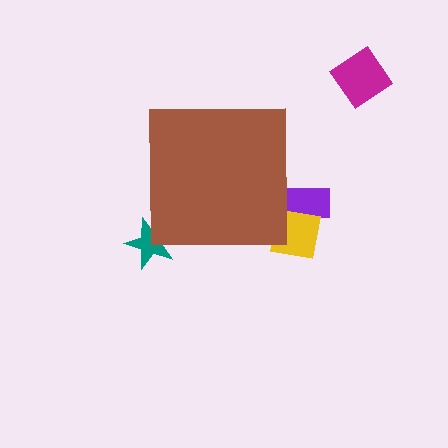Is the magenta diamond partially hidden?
No, the magenta diamond is fully visible.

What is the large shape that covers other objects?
A brown square.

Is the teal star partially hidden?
Yes, the teal star is partially hidden behind the brown square.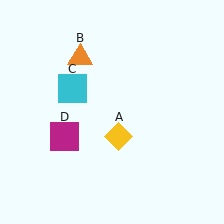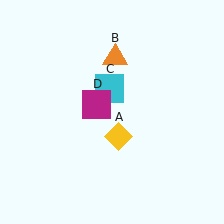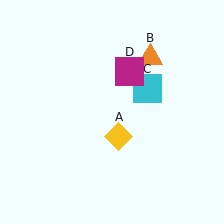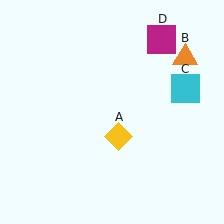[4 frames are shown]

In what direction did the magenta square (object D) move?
The magenta square (object D) moved up and to the right.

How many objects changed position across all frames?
3 objects changed position: orange triangle (object B), cyan square (object C), magenta square (object D).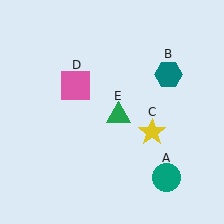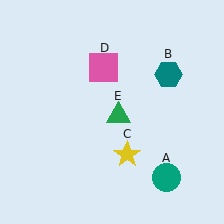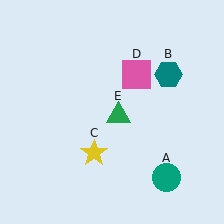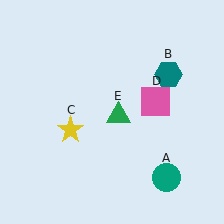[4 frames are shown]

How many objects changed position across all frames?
2 objects changed position: yellow star (object C), pink square (object D).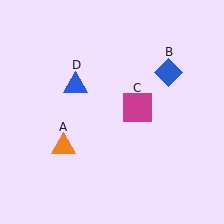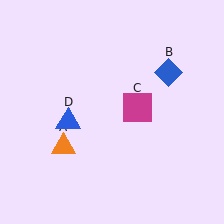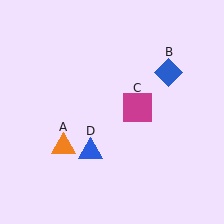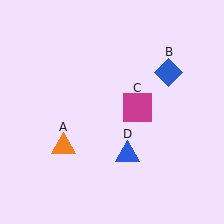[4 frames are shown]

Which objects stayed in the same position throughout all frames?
Orange triangle (object A) and blue diamond (object B) and magenta square (object C) remained stationary.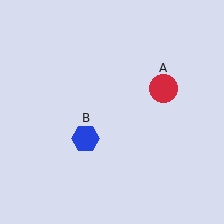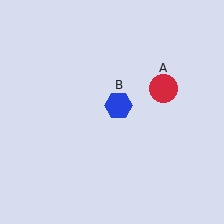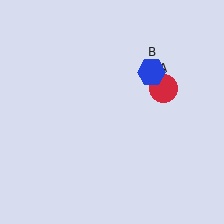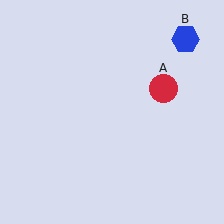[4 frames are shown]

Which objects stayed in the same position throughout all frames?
Red circle (object A) remained stationary.